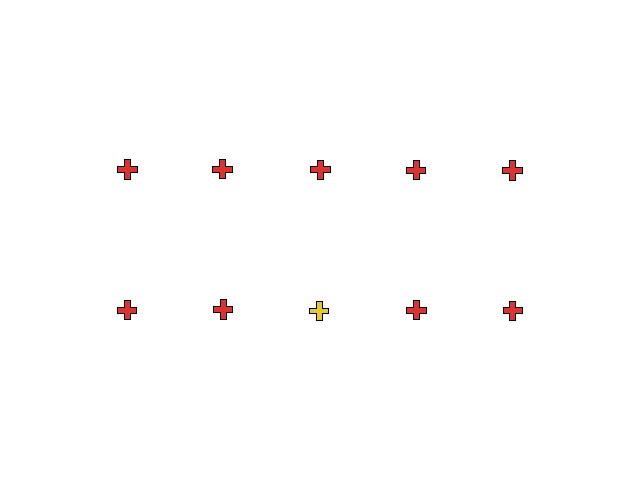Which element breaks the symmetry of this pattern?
The yellow cross in the second row, center column breaks the symmetry. All other shapes are red crosses.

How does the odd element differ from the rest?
It has a different color: yellow instead of red.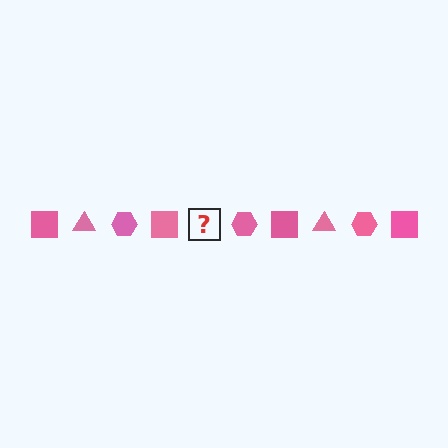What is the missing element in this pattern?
The missing element is a pink triangle.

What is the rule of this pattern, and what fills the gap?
The rule is that the pattern cycles through square, triangle, hexagon shapes in pink. The gap should be filled with a pink triangle.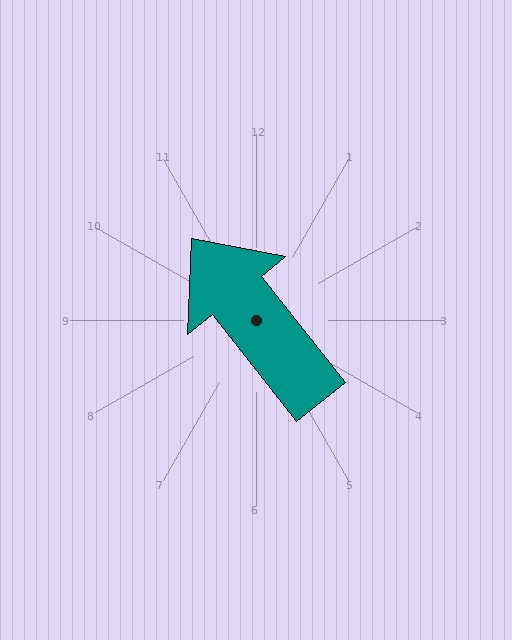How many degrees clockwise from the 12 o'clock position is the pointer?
Approximately 322 degrees.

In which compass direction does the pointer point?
Northwest.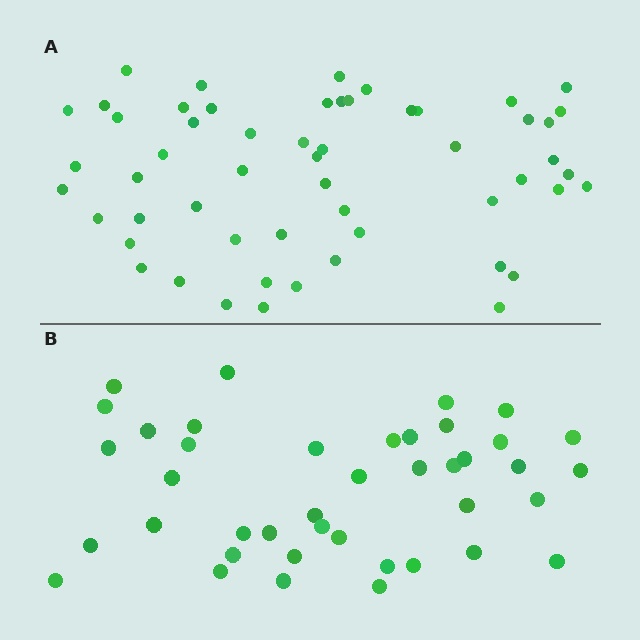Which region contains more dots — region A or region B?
Region A (the top region) has more dots.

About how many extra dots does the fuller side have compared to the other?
Region A has approximately 15 more dots than region B.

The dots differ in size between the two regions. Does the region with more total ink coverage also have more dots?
No. Region B has more total ink coverage because its dots are larger, but region A actually contains more individual dots. Total area can be misleading — the number of items is what matters here.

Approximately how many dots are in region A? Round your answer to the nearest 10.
About 60 dots. (The exact count is 55, which rounds to 60.)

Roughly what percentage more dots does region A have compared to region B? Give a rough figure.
About 35% more.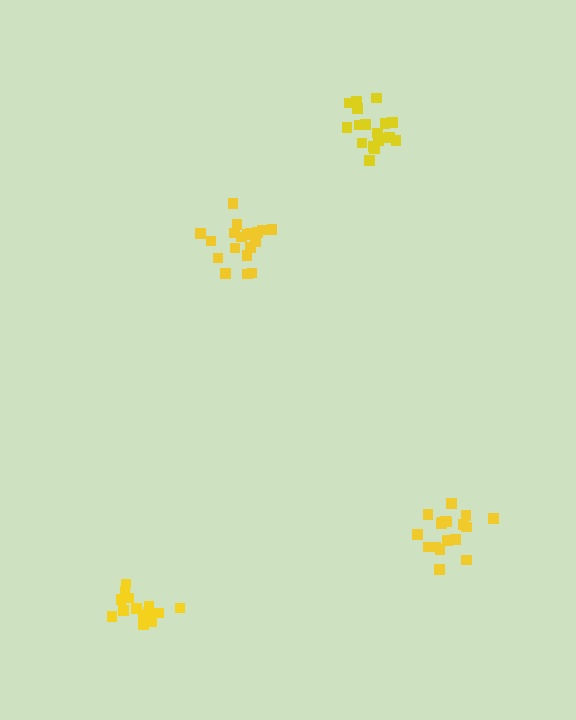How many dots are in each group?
Group 1: 15 dots, Group 2: 18 dots, Group 3: 18 dots, Group 4: 20 dots (71 total).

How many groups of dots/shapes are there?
There are 4 groups.